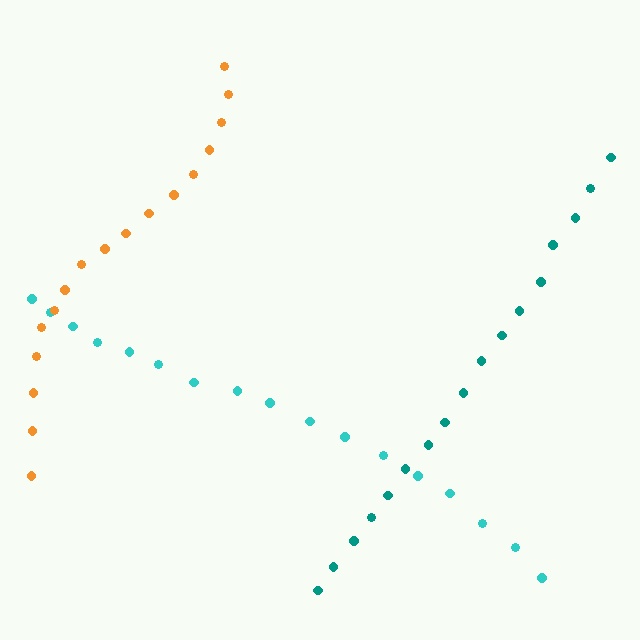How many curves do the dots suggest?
There are 3 distinct paths.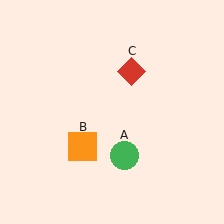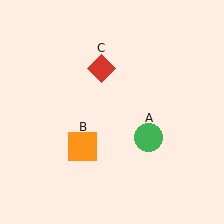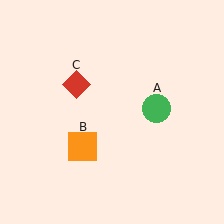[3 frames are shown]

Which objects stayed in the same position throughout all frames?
Orange square (object B) remained stationary.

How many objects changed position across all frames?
2 objects changed position: green circle (object A), red diamond (object C).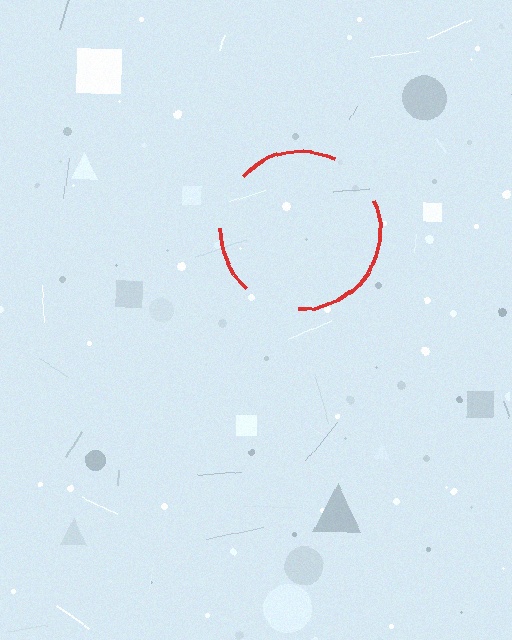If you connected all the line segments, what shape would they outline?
They would outline a circle.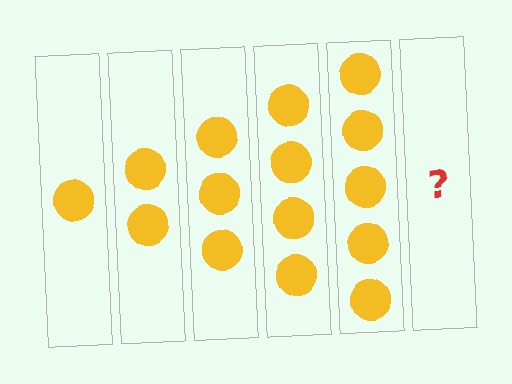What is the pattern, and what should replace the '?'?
The pattern is that each step adds one more circle. The '?' should be 6 circles.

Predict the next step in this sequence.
The next step is 6 circles.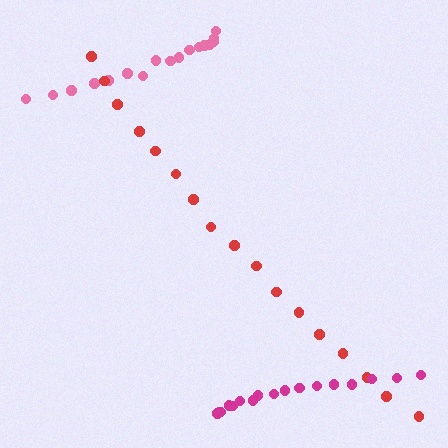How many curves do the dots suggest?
There are 3 distinct paths.